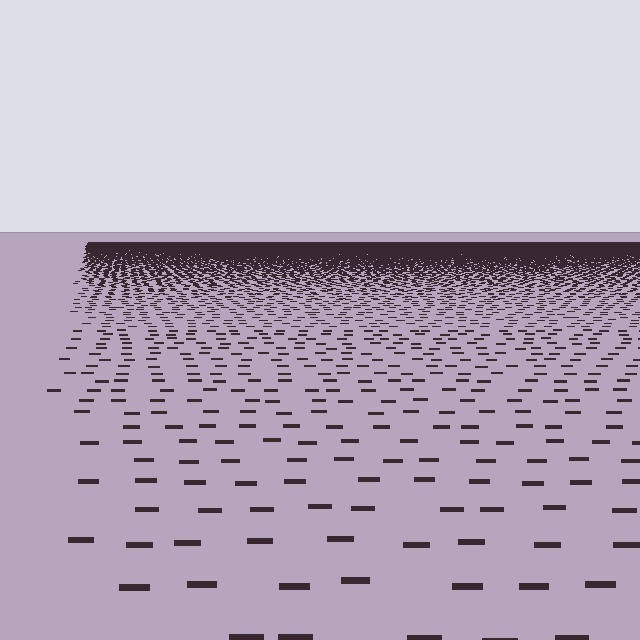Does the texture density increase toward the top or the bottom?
Density increases toward the top.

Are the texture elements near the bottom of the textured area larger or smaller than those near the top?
Larger. Near the bottom, elements are closer to the viewer and appear at a bigger on-screen size.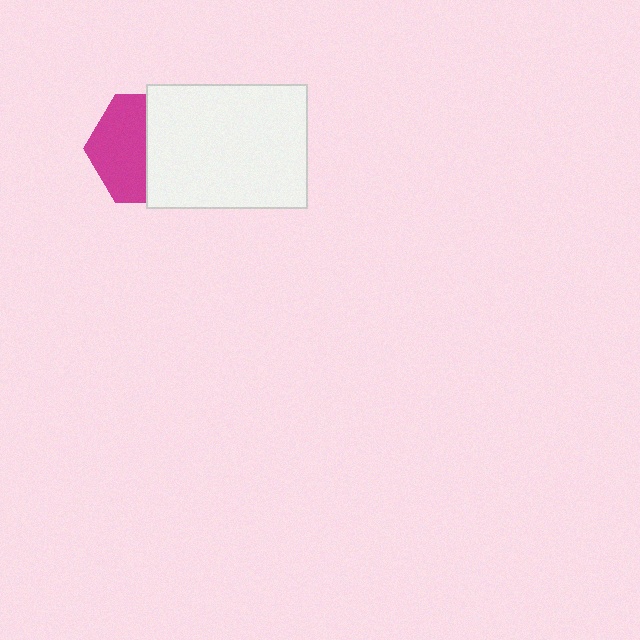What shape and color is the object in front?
The object in front is a white rectangle.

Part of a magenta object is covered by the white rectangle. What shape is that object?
It is a hexagon.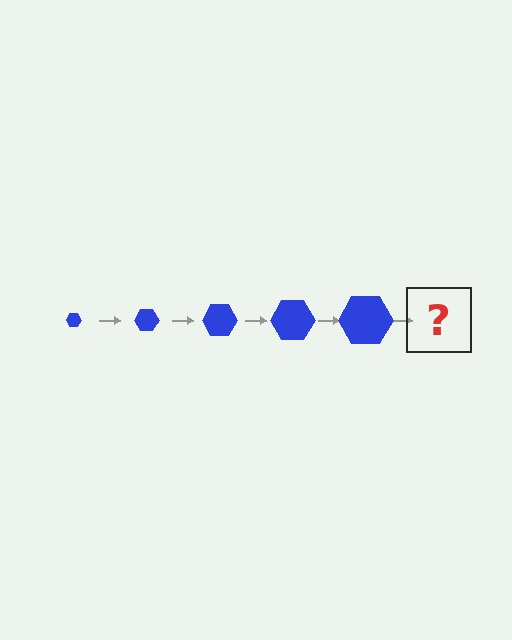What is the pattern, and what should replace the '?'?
The pattern is that the hexagon gets progressively larger each step. The '?' should be a blue hexagon, larger than the previous one.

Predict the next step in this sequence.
The next step is a blue hexagon, larger than the previous one.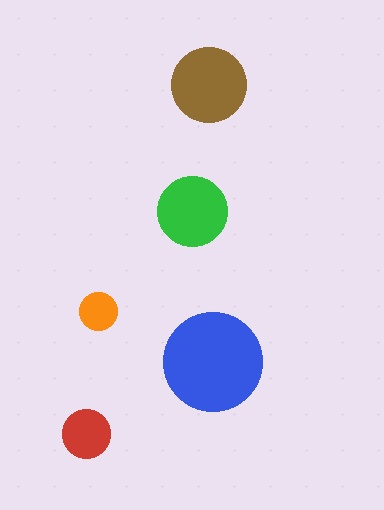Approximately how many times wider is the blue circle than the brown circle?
About 1.5 times wider.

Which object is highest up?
The brown circle is topmost.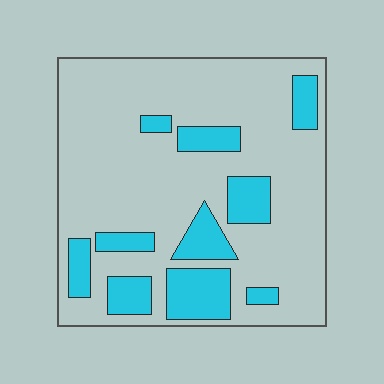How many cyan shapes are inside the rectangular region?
10.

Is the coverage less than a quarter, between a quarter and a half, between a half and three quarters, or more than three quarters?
Less than a quarter.